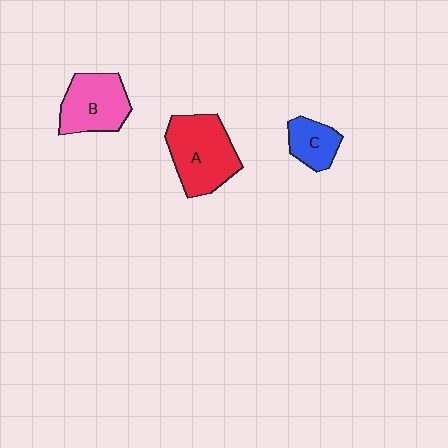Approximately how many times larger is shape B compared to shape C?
Approximately 1.7 times.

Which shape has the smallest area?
Shape C (blue).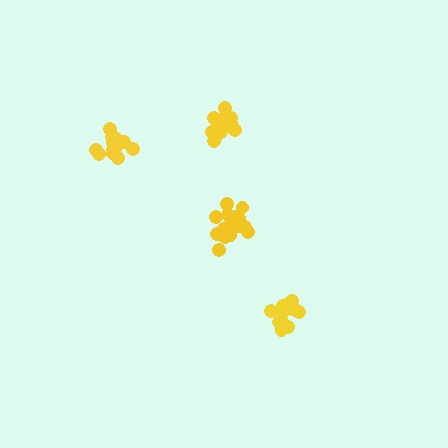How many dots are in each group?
Group 1: 15 dots, Group 2: 15 dots, Group 3: 11 dots, Group 4: 17 dots (58 total).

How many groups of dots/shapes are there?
There are 4 groups.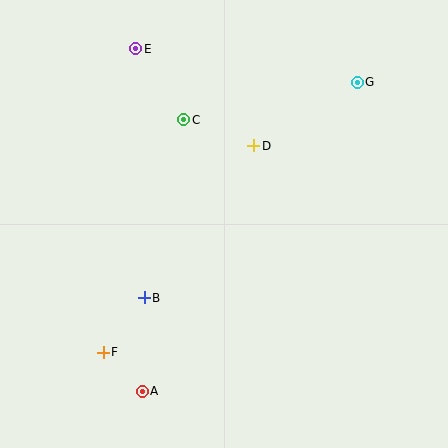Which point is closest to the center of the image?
Point D at (254, 146) is closest to the center.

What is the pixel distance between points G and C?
The distance between G and C is 177 pixels.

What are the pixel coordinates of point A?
Point A is at (142, 391).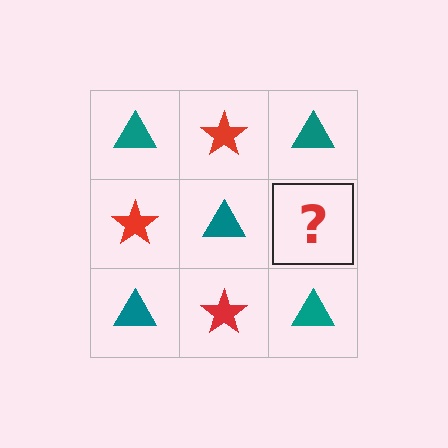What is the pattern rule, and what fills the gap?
The rule is that it alternates teal triangle and red star in a checkerboard pattern. The gap should be filled with a red star.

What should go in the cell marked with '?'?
The missing cell should contain a red star.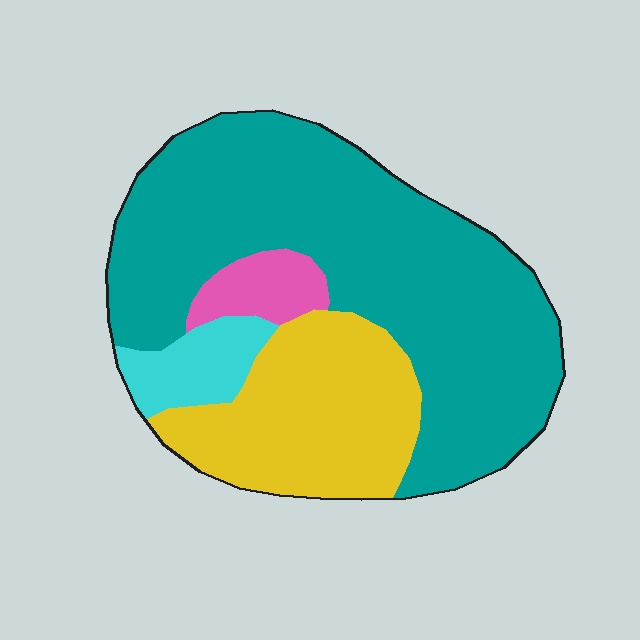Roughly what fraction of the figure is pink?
Pink covers about 5% of the figure.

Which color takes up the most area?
Teal, at roughly 60%.